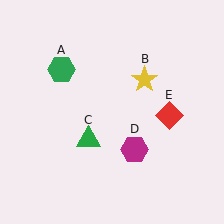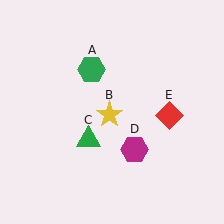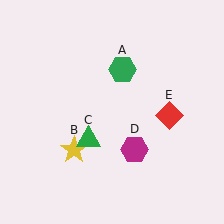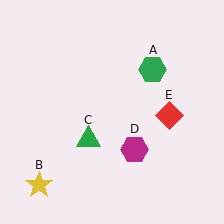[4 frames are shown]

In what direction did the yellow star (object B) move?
The yellow star (object B) moved down and to the left.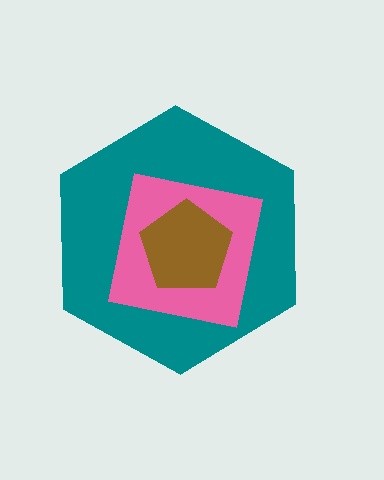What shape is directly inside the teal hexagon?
The pink square.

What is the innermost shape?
The brown pentagon.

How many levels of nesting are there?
3.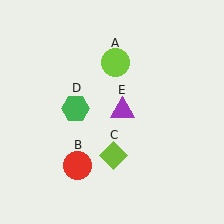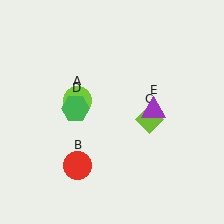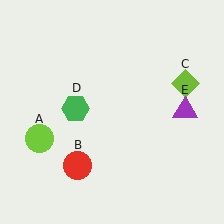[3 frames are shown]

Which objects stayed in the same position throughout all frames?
Red circle (object B) and green hexagon (object D) remained stationary.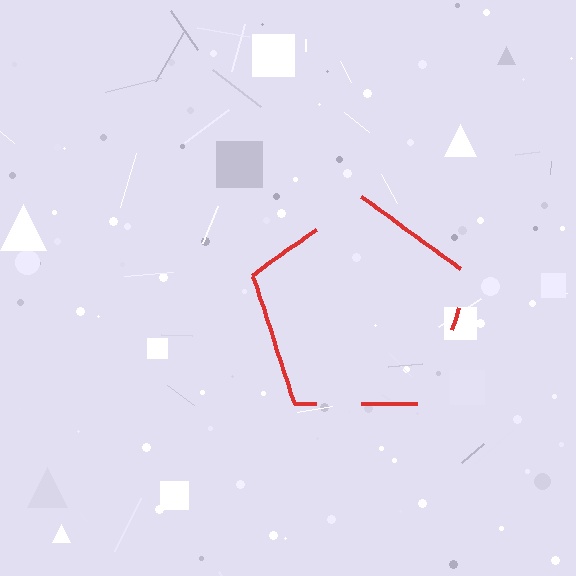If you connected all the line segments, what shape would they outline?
They would outline a pentagon.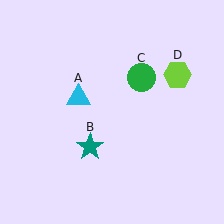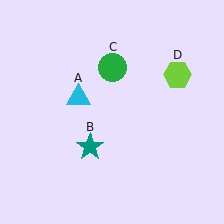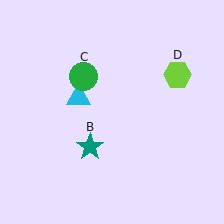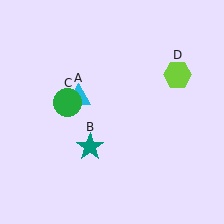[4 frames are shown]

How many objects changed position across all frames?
1 object changed position: green circle (object C).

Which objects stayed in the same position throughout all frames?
Cyan triangle (object A) and teal star (object B) and lime hexagon (object D) remained stationary.